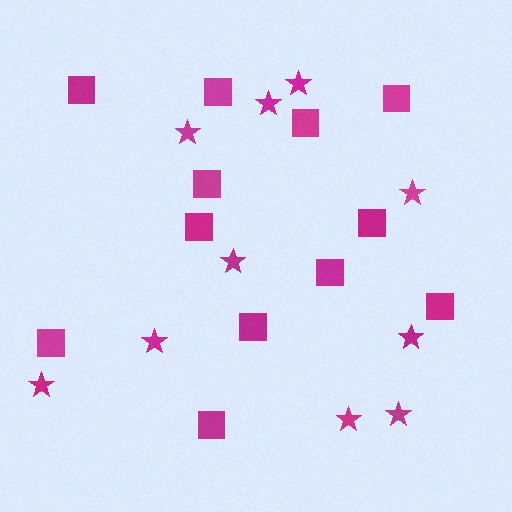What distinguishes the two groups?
There are 2 groups: one group of squares (12) and one group of stars (10).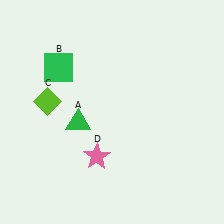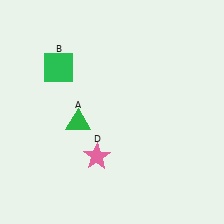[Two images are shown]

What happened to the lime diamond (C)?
The lime diamond (C) was removed in Image 2. It was in the top-left area of Image 1.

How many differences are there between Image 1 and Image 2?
There is 1 difference between the two images.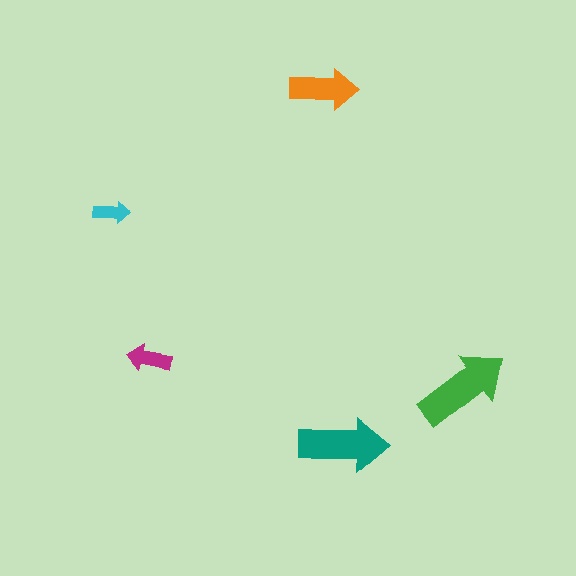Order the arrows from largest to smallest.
the green one, the teal one, the orange one, the magenta one, the cyan one.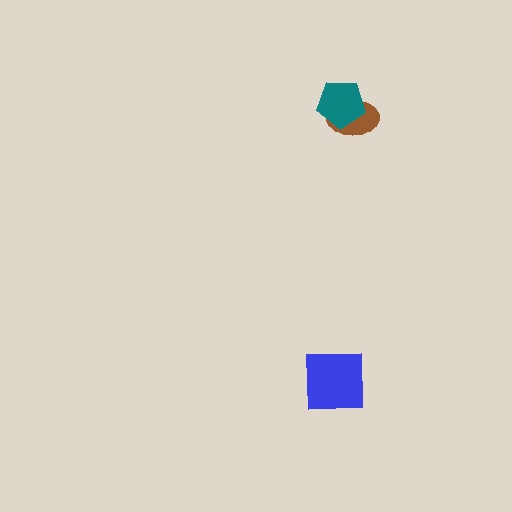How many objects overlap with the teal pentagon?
1 object overlaps with the teal pentagon.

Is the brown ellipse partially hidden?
Yes, it is partially covered by another shape.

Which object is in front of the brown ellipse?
The teal pentagon is in front of the brown ellipse.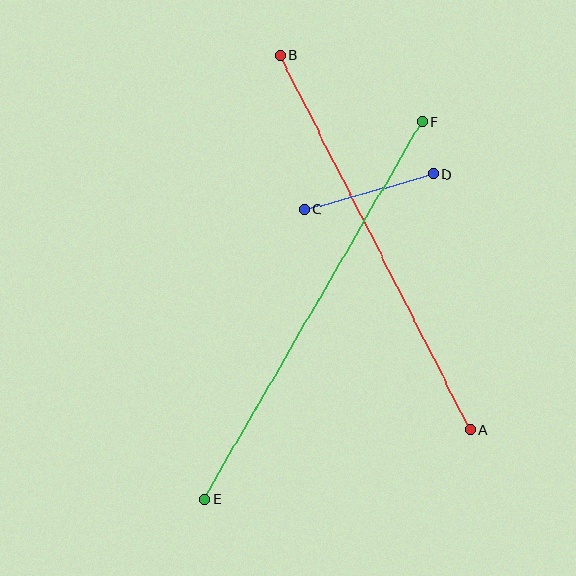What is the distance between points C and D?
The distance is approximately 133 pixels.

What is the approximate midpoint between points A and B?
The midpoint is at approximately (375, 242) pixels.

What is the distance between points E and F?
The distance is approximately 435 pixels.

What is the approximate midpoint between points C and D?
The midpoint is at approximately (369, 192) pixels.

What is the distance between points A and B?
The distance is approximately 420 pixels.